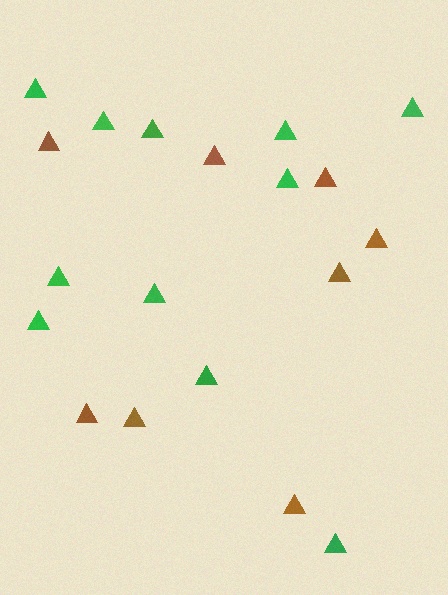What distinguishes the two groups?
There are 2 groups: one group of brown triangles (8) and one group of green triangles (11).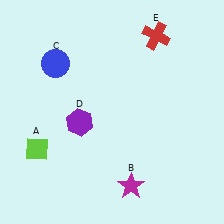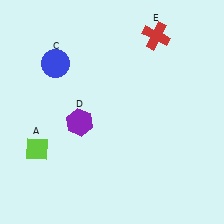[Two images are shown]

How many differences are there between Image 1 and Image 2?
There is 1 difference between the two images.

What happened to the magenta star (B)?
The magenta star (B) was removed in Image 2. It was in the bottom-right area of Image 1.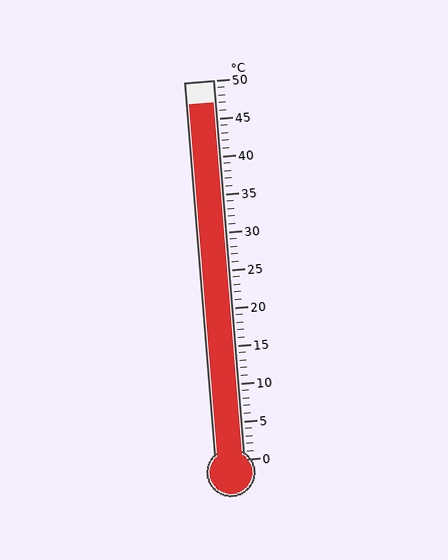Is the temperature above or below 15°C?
The temperature is above 15°C.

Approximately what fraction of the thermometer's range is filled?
The thermometer is filled to approximately 95% of its range.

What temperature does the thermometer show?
The thermometer shows approximately 47°C.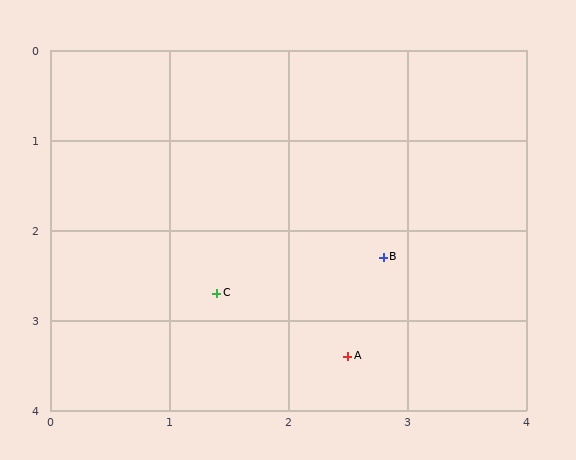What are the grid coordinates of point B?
Point B is at approximately (2.8, 2.3).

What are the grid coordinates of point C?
Point C is at approximately (1.4, 2.7).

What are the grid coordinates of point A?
Point A is at approximately (2.5, 3.4).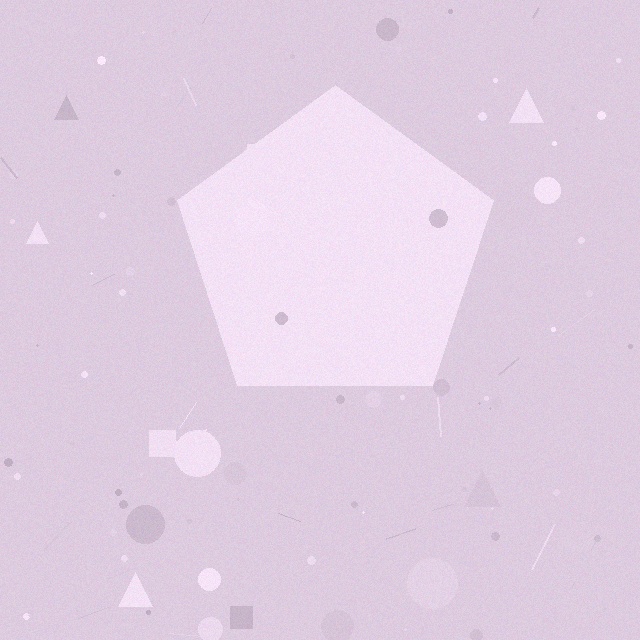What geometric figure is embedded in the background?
A pentagon is embedded in the background.